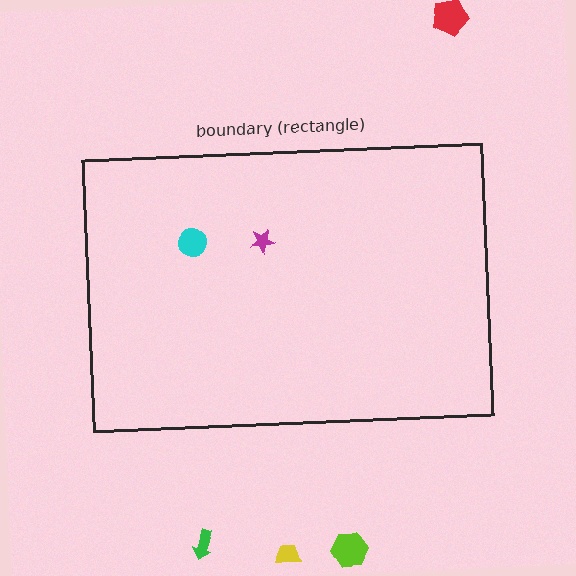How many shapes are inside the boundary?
2 inside, 4 outside.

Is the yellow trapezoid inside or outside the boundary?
Outside.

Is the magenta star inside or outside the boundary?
Inside.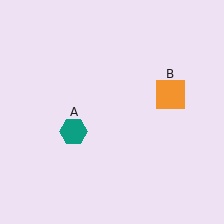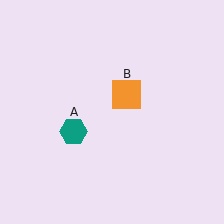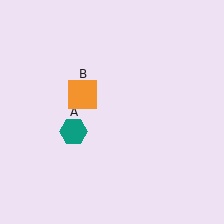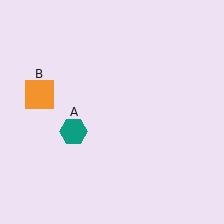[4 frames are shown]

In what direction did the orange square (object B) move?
The orange square (object B) moved left.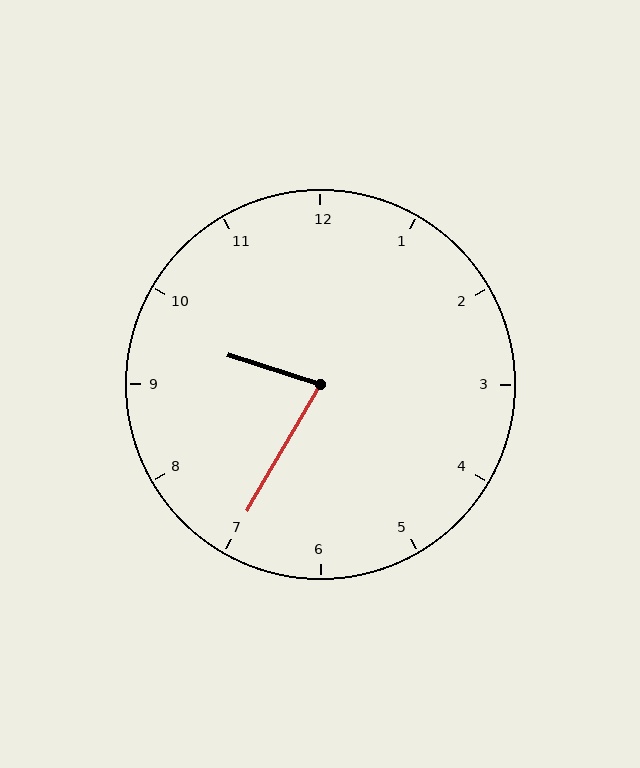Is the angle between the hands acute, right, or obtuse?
It is acute.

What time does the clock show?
9:35.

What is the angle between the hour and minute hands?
Approximately 78 degrees.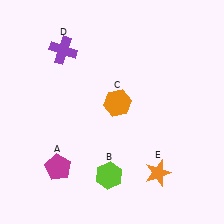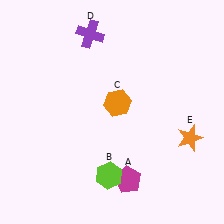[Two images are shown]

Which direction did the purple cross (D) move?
The purple cross (D) moved right.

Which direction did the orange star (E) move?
The orange star (E) moved up.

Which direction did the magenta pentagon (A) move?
The magenta pentagon (A) moved right.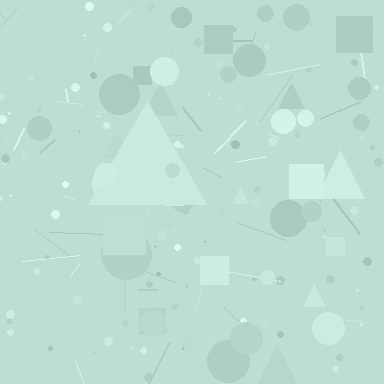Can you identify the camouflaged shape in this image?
The camouflaged shape is a triangle.